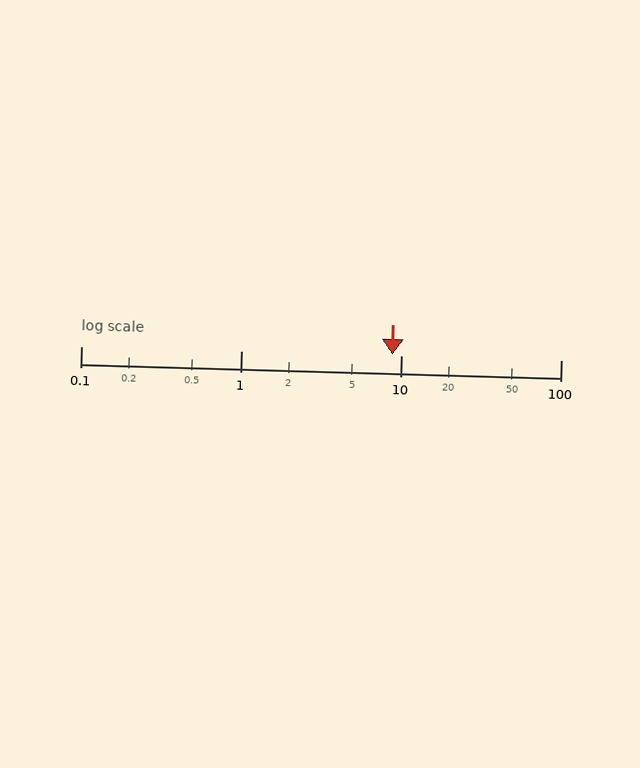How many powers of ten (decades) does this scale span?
The scale spans 3 decades, from 0.1 to 100.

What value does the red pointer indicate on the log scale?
The pointer indicates approximately 8.9.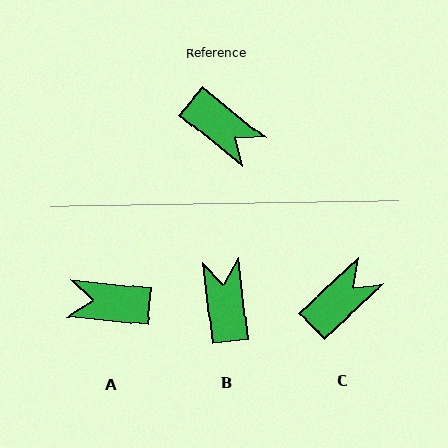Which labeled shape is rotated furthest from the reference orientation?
A, about 146 degrees away.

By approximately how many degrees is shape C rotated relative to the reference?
Approximately 82 degrees counter-clockwise.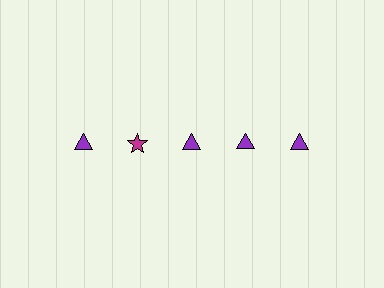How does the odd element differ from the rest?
It differs in both color (magenta instead of purple) and shape (star instead of triangle).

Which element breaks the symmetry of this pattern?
The magenta star in the top row, second from left column breaks the symmetry. All other shapes are purple triangles.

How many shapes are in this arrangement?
There are 5 shapes arranged in a grid pattern.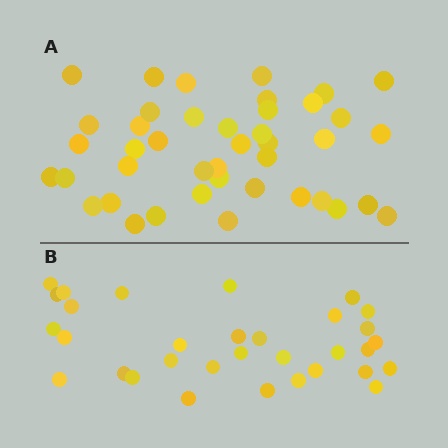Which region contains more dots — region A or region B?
Region A (the top region) has more dots.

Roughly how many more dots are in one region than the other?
Region A has roughly 10 or so more dots than region B.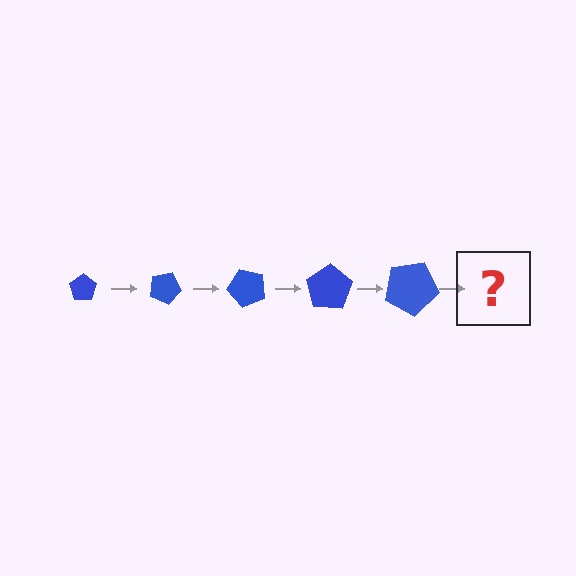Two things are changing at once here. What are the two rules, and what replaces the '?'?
The two rules are that the pentagon grows larger each step and it rotates 25 degrees each step. The '?' should be a pentagon, larger than the previous one and rotated 125 degrees from the start.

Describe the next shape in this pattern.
It should be a pentagon, larger than the previous one and rotated 125 degrees from the start.